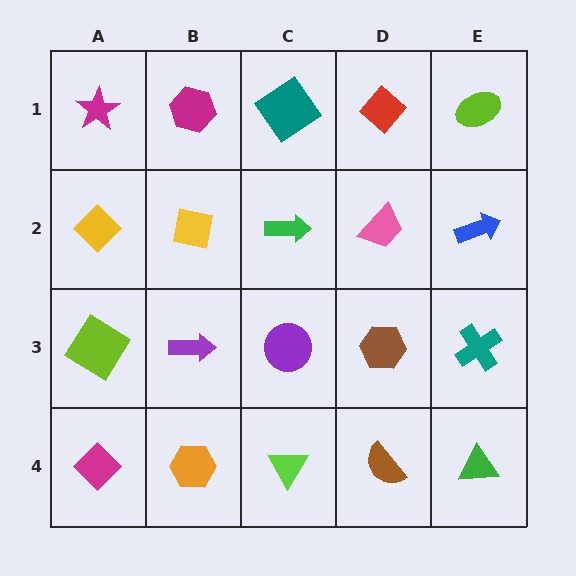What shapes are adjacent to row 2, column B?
A magenta hexagon (row 1, column B), a purple arrow (row 3, column B), a yellow diamond (row 2, column A), a green arrow (row 2, column C).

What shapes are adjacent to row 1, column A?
A yellow diamond (row 2, column A), a magenta hexagon (row 1, column B).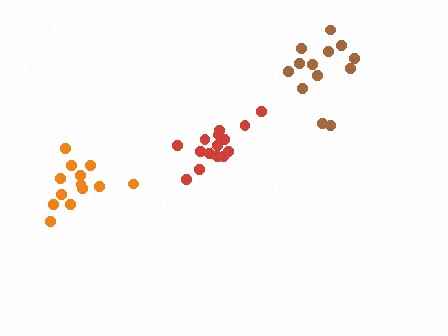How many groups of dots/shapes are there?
There are 3 groups.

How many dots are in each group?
Group 1: 13 dots, Group 2: 13 dots, Group 3: 15 dots (41 total).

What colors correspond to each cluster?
The clusters are colored: brown, orange, red.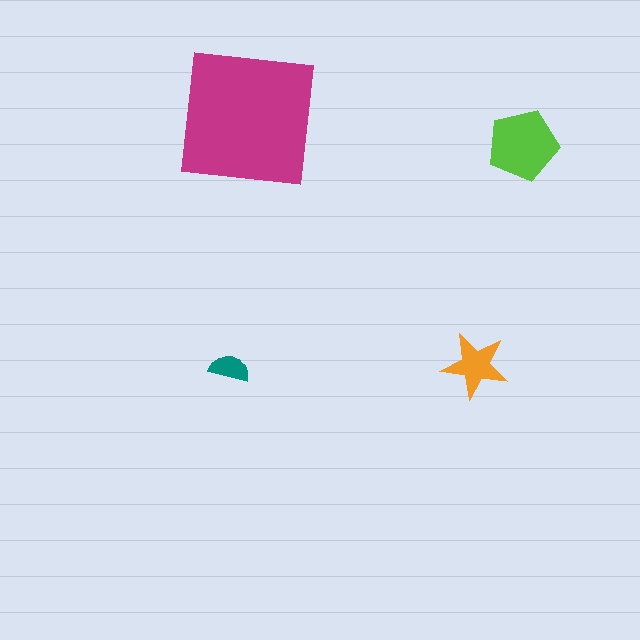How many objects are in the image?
There are 4 objects in the image.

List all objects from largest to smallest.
The magenta square, the lime pentagon, the orange star, the teal semicircle.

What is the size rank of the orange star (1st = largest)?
3rd.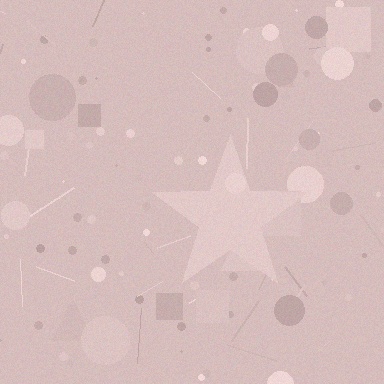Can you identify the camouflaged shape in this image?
The camouflaged shape is a star.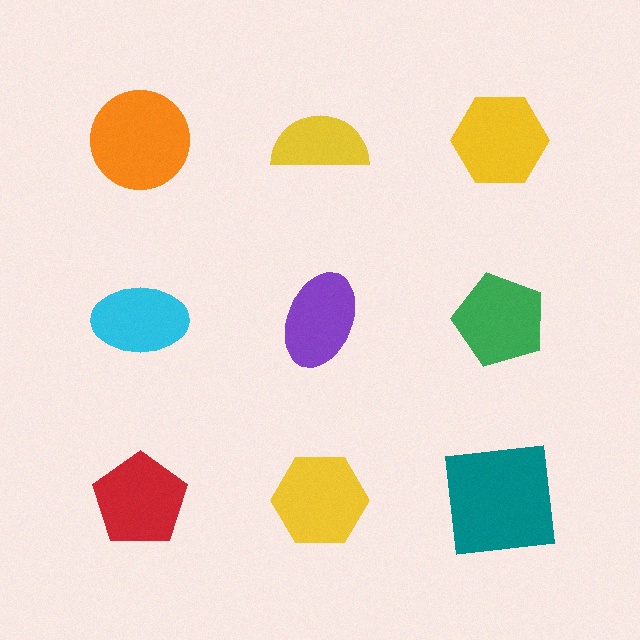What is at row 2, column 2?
A purple ellipse.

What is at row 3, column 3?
A teal square.